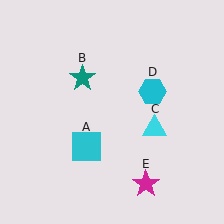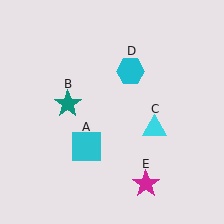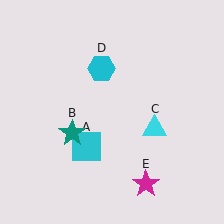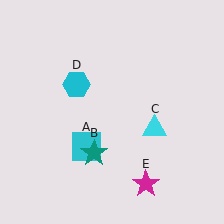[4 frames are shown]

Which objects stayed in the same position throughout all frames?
Cyan square (object A) and cyan triangle (object C) and magenta star (object E) remained stationary.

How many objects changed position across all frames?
2 objects changed position: teal star (object B), cyan hexagon (object D).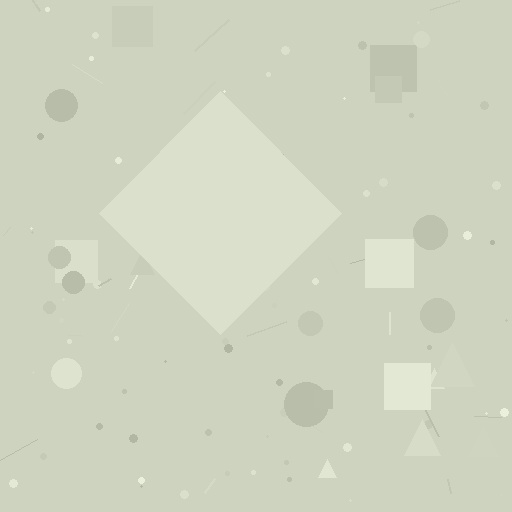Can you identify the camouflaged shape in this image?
The camouflaged shape is a diamond.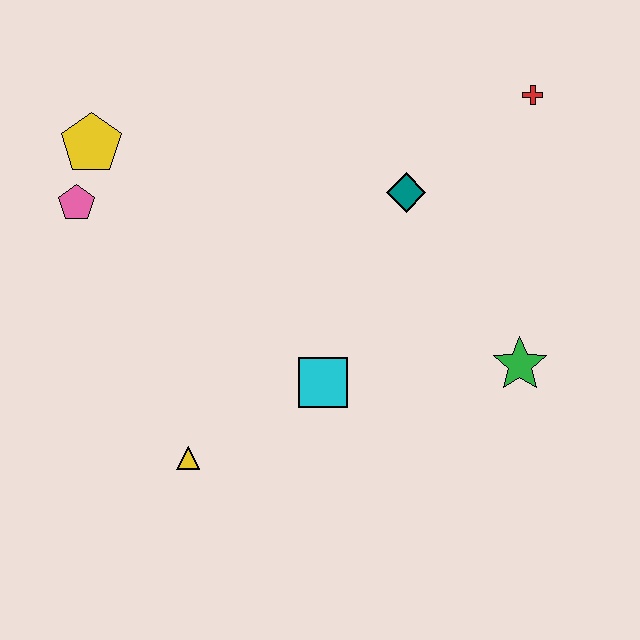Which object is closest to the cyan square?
The yellow triangle is closest to the cyan square.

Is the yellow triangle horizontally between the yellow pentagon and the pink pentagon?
No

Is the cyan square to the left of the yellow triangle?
No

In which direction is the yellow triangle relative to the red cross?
The yellow triangle is below the red cross.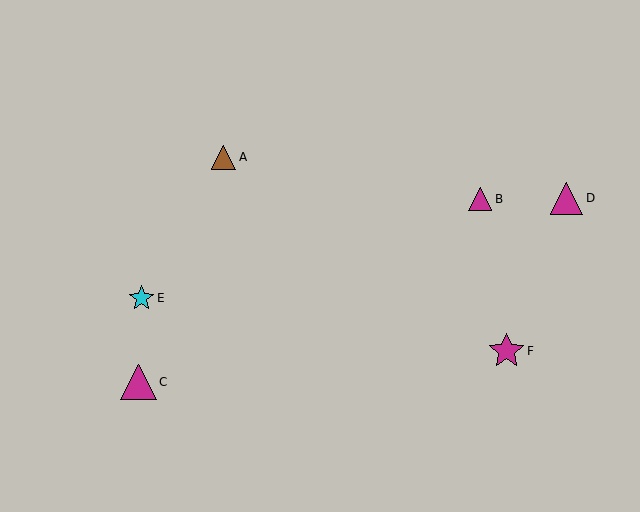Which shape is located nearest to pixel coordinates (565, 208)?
The magenta triangle (labeled D) at (567, 198) is nearest to that location.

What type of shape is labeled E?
Shape E is a cyan star.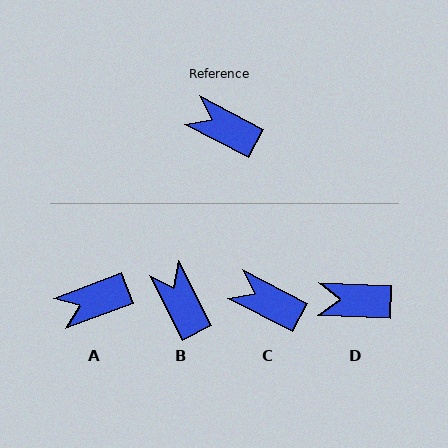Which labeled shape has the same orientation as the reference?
C.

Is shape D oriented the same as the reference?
No, it is off by about 26 degrees.